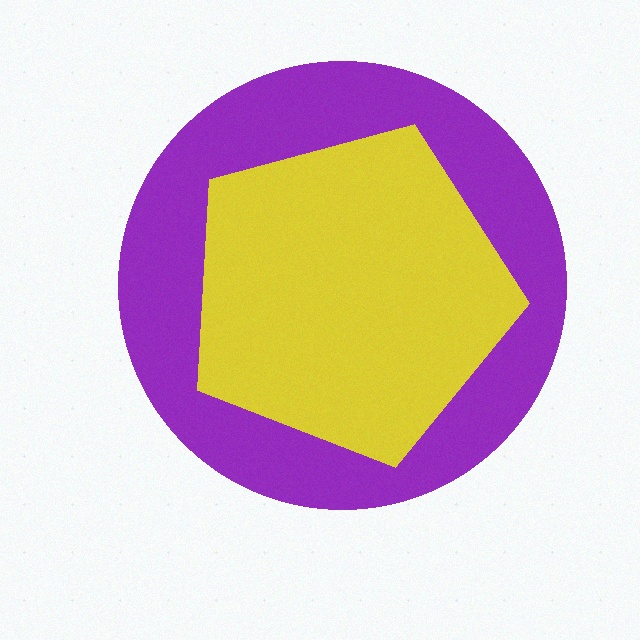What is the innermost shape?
The yellow pentagon.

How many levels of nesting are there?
2.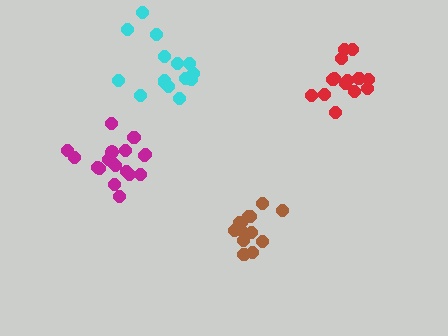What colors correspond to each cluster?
The clusters are colored: magenta, cyan, brown, red.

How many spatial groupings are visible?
There are 4 spatial groupings.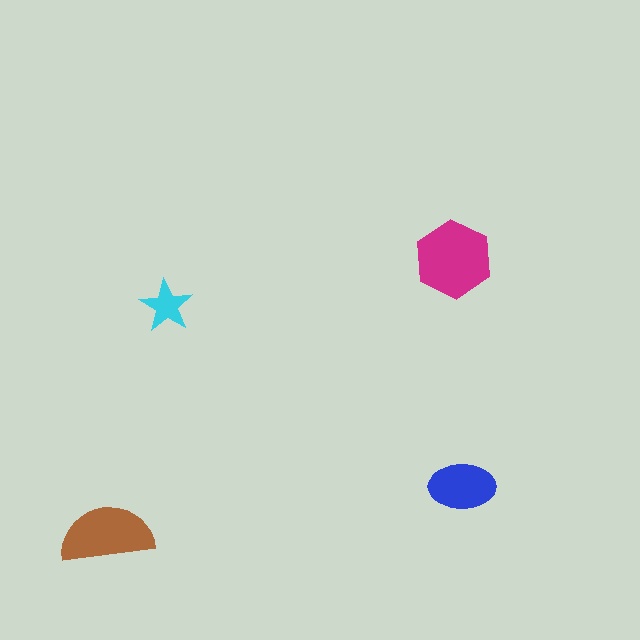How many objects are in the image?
There are 4 objects in the image.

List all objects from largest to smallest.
The magenta hexagon, the brown semicircle, the blue ellipse, the cyan star.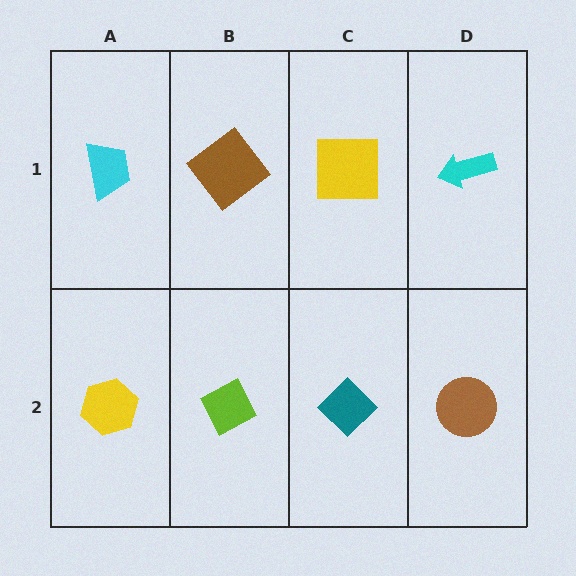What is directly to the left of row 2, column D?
A teal diamond.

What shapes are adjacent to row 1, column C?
A teal diamond (row 2, column C), a brown diamond (row 1, column B), a cyan arrow (row 1, column D).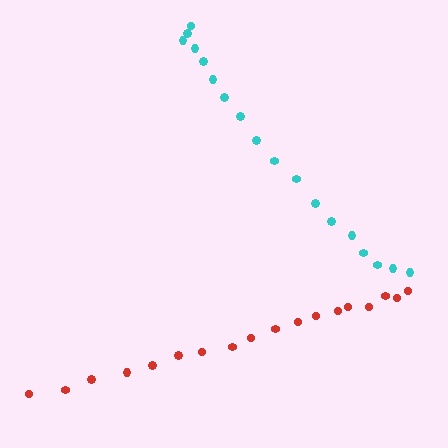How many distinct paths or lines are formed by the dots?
There are 2 distinct paths.